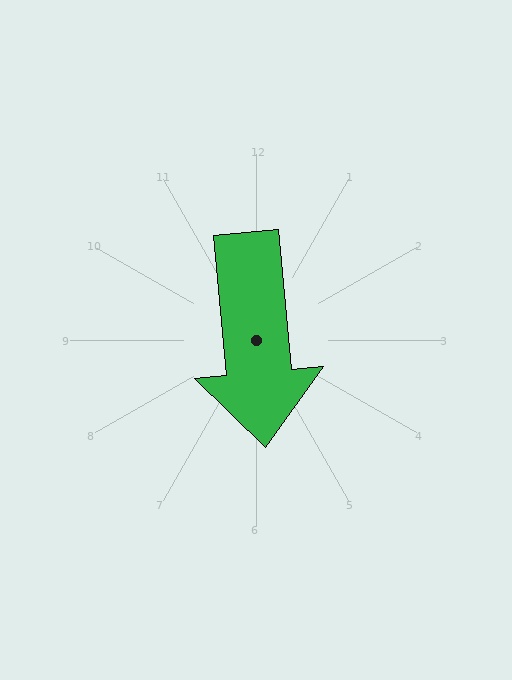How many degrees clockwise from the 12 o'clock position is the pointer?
Approximately 175 degrees.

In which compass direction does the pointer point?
South.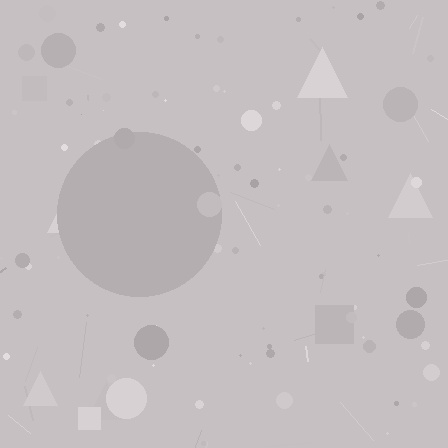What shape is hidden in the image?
A circle is hidden in the image.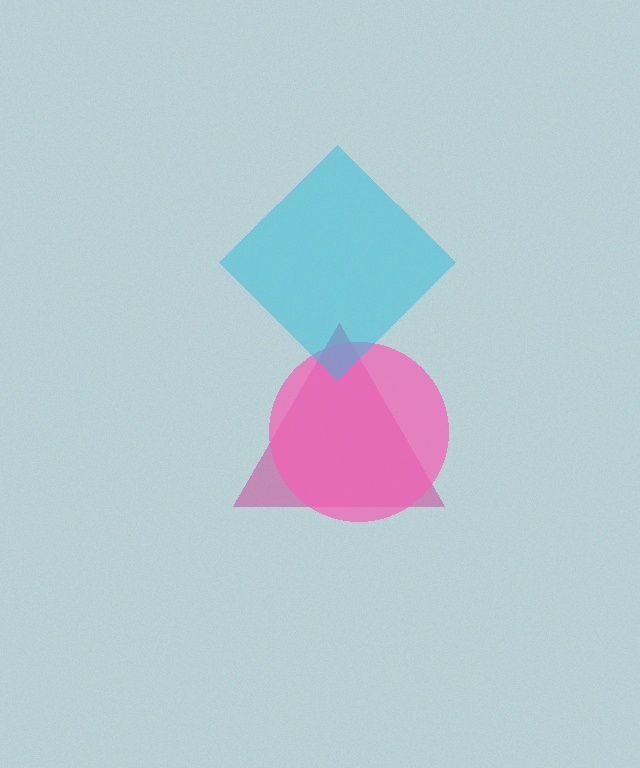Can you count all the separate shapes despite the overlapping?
Yes, there are 3 separate shapes.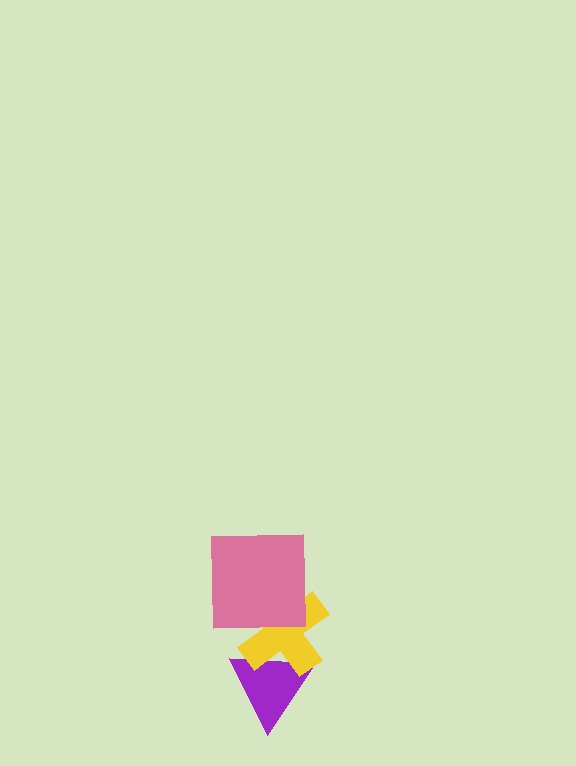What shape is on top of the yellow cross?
The pink square is on top of the yellow cross.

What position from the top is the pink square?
The pink square is 1st from the top.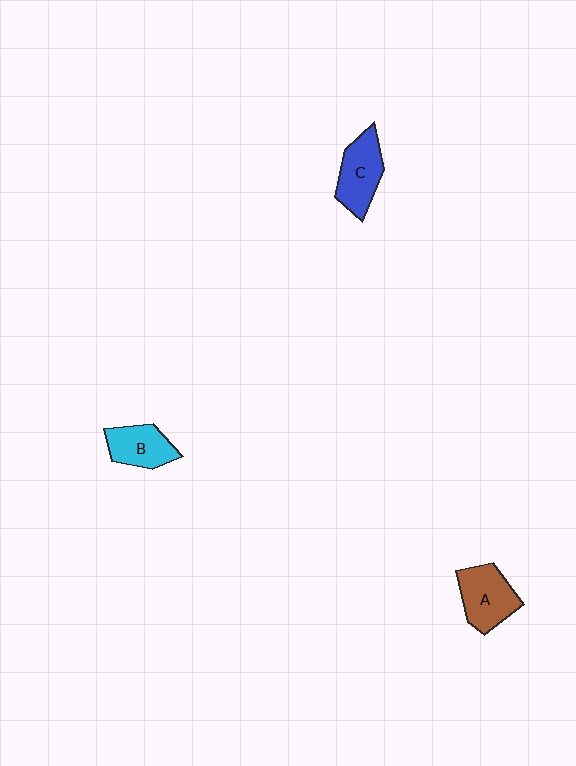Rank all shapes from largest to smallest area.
From largest to smallest: A (brown), C (blue), B (cyan).